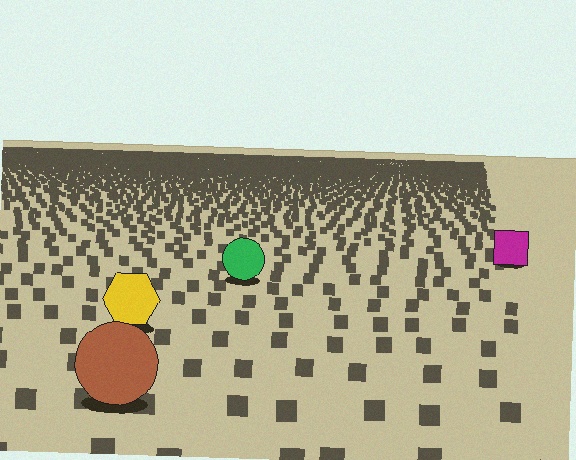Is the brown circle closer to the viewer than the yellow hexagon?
Yes. The brown circle is closer — you can tell from the texture gradient: the ground texture is coarser near it.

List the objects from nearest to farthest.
From nearest to farthest: the brown circle, the yellow hexagon, the green circle, the magenta square.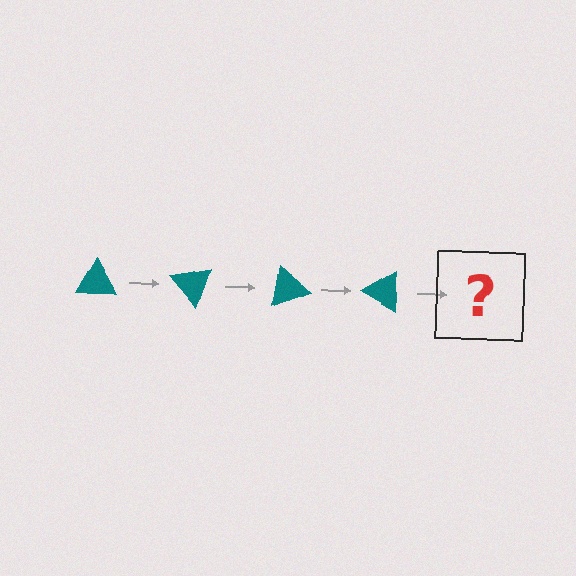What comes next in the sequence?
The next element should be a teal triangle rotated 200 degrees.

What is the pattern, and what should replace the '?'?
The pattern is that the triangle rotates 50 degrees each step. The '?' should be a teal triangle rotated 200 degrees.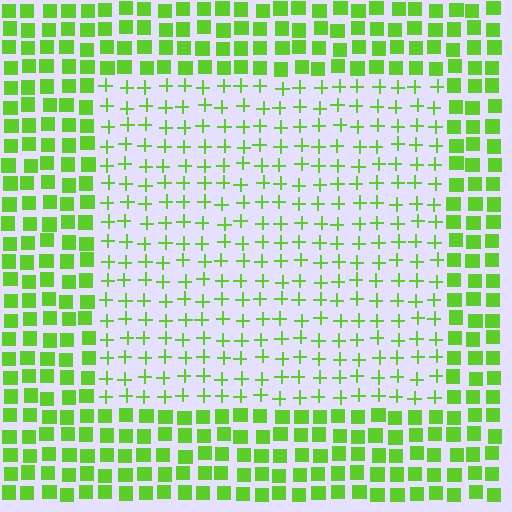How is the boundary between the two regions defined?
The boundary is defined by a change in element shape: plus signs inside vs. squares outside. All elements share the same color and spacing.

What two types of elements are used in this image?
The image uses plus signs inside the rectangle region and squares outside it.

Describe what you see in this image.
The image is filled with small lime elements arranged in a uniform grid. A rectangle-shaped region contains plus signs, while the surrounding area contains squares. The boundary is defined purely by the change in element shape.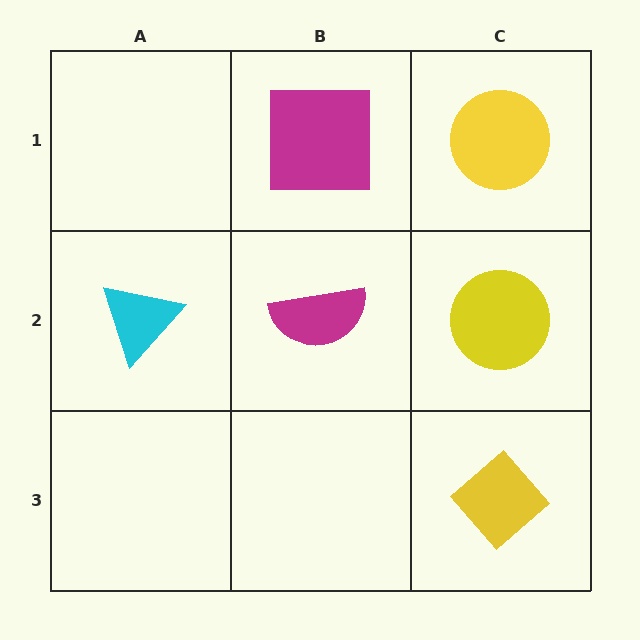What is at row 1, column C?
A yellow circle.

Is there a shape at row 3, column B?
No, that cell is empty.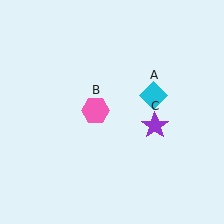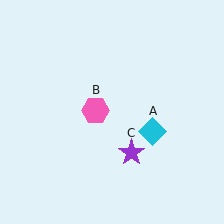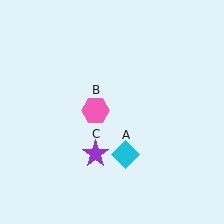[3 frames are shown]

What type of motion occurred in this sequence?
The cyan diamond (object A), purple star (object C) rotated clockwise around the center of the scene.